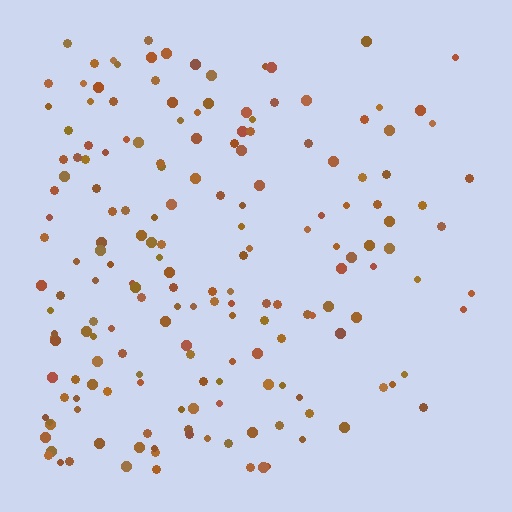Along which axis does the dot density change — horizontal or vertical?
Horizontal.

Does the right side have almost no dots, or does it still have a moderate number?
Still a moderate number, just noticeably fewer than the left.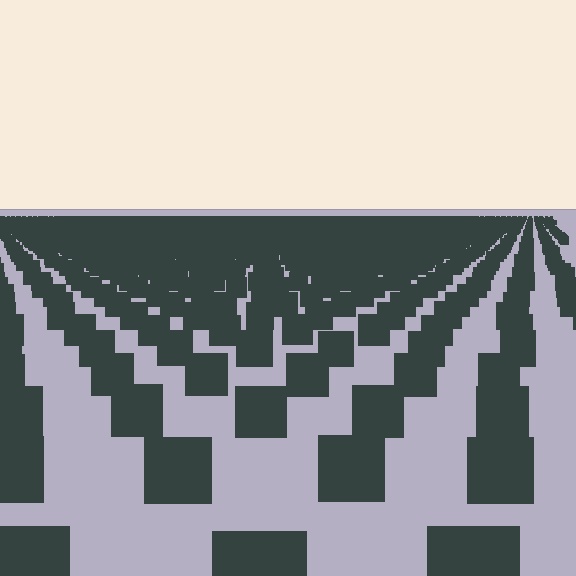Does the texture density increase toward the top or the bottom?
Density increases toward the top.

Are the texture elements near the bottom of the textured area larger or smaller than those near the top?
Larger. Near the bottom, elements are closer to the viewer and appear at a bigger on-screen size.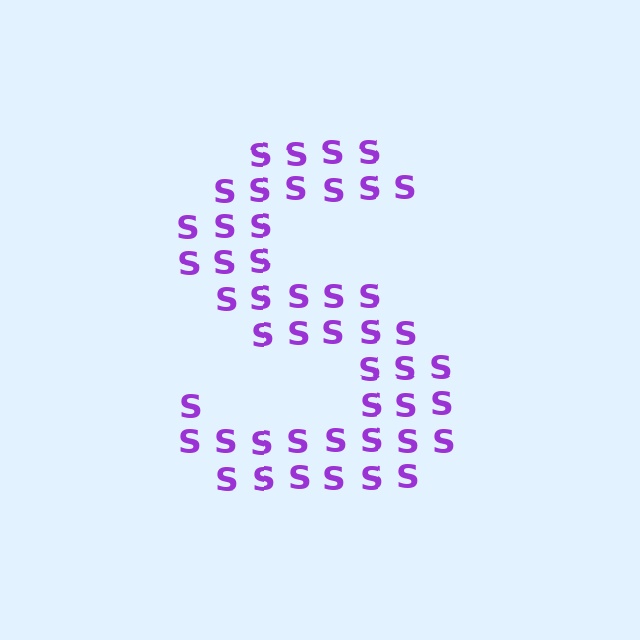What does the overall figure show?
The overall figure shows the letter S.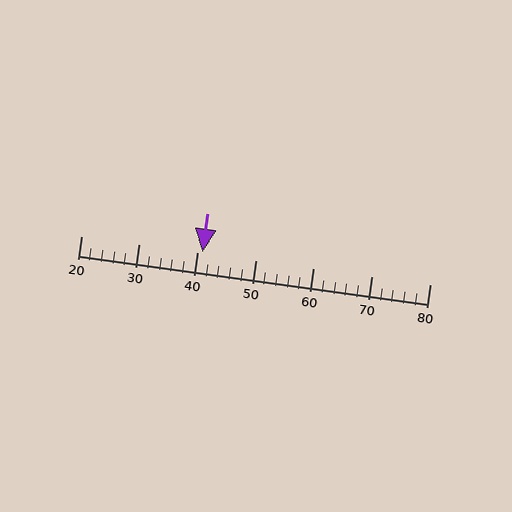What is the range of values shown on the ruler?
The ruler shows values from 20 to 80.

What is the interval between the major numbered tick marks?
The major tick marks are spaced 10 units apart.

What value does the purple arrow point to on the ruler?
The purple arrow points to approximately 41.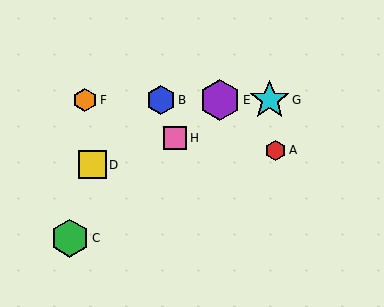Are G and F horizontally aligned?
Yes, both are at y≈100.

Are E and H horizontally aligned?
No, E is at y≈100 and H is at y≈138.